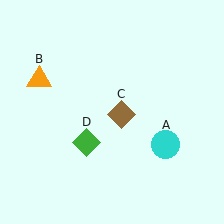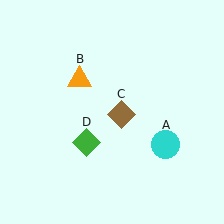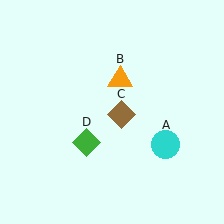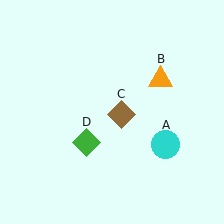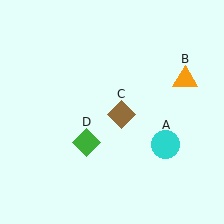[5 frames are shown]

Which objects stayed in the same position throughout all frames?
Cyan circle (object A) and brown diamond (object C) and green diamond (object D) remained stationary.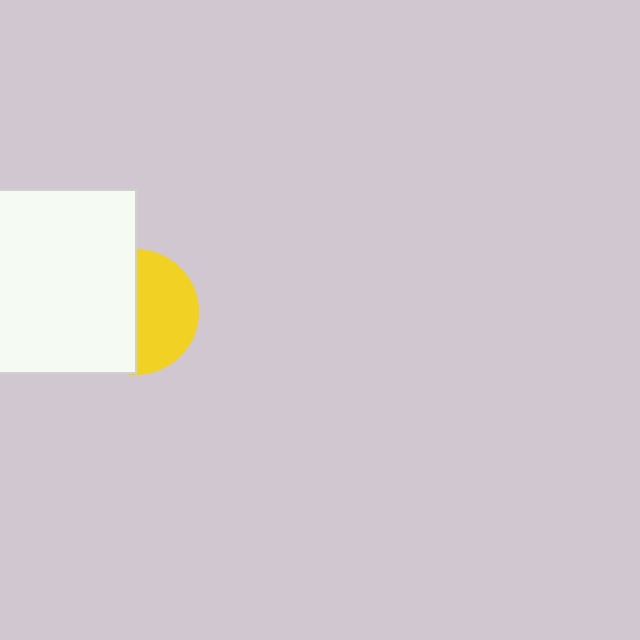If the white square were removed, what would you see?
You would see the complete yellow circle.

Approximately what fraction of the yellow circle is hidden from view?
Roughly 52% of the yellow circle is hidden behind the white square.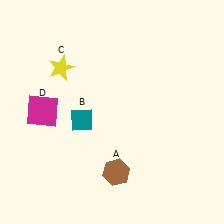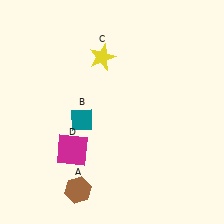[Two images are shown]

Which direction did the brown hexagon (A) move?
The brown hexagon (A) moved left.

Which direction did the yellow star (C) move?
The yellow star (C) moved right.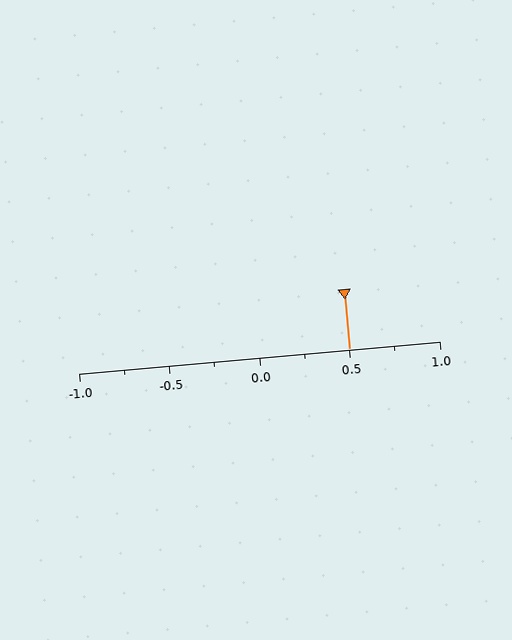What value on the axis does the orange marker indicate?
The marker indicates approximately 0.5.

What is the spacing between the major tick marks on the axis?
The major ticks are spaced 0.5 apart.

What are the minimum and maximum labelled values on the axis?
The axis runs from -1.0 to 1.0.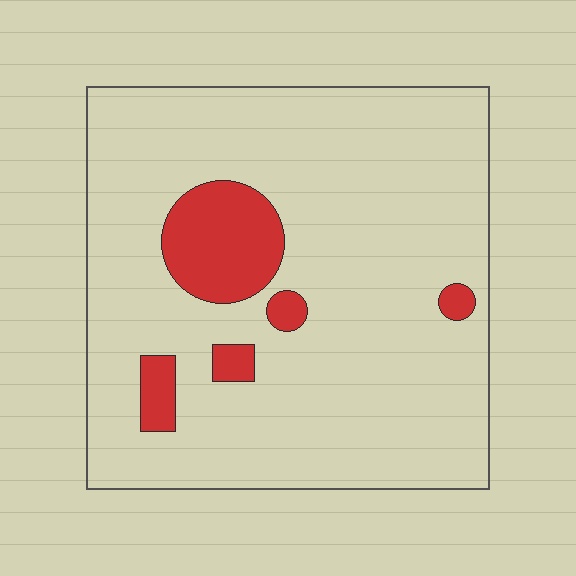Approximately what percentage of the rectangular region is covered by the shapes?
Approximately 10%.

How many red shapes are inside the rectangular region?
5.